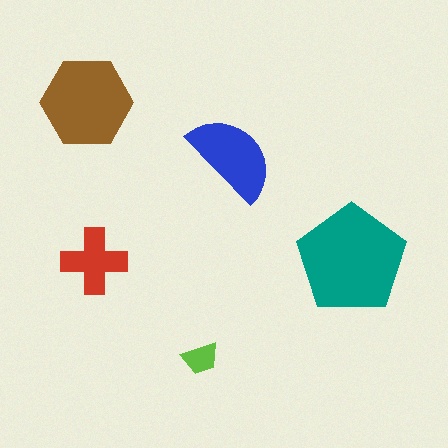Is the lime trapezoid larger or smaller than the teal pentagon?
Smaller.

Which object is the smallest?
The lime trapezoid.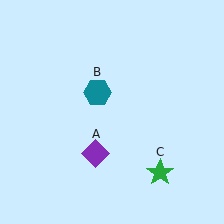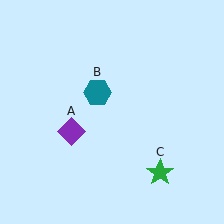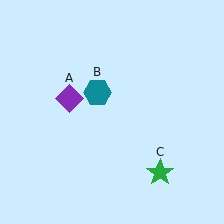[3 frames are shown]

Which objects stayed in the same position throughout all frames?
Teal hexagon (object B) and green star (object C) remained stationary.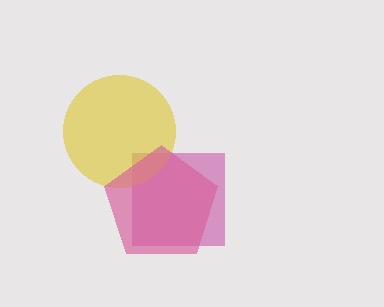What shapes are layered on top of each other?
The layered shapes are: a magenta square, a yellow circle, a pink pentagon.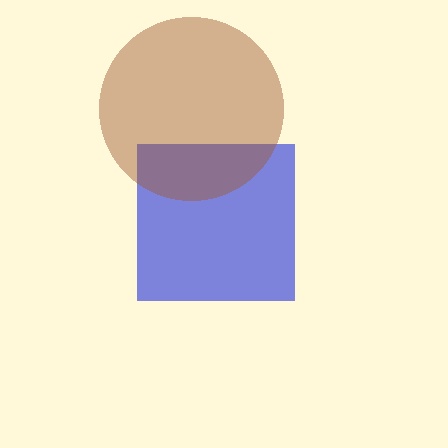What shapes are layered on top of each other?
The layered shapes are: a blue square, a brown circle.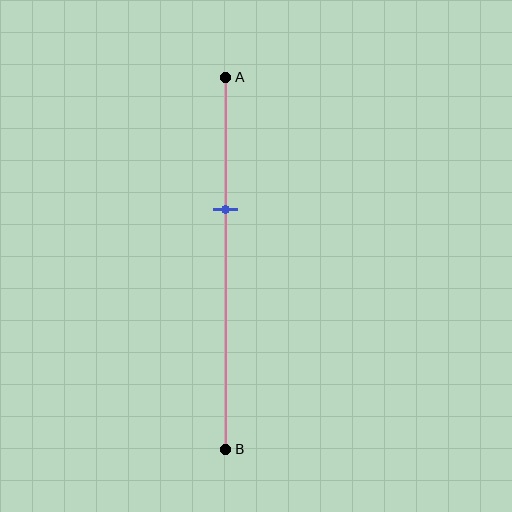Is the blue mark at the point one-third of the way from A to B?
Yes, the mark is approximately at the one-third point.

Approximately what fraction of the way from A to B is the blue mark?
The blue mark is approximately 35% of the way from A to B.